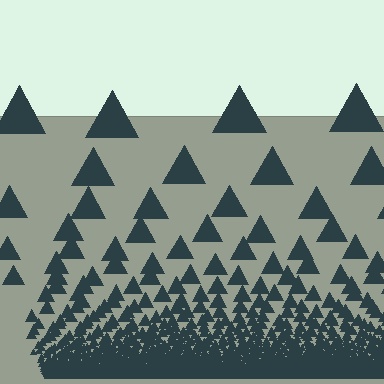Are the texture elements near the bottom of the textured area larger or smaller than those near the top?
Smaller. The gradient is inverted — elements near the bottom are smaller and denser.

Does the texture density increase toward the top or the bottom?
Density increases toward the bottom.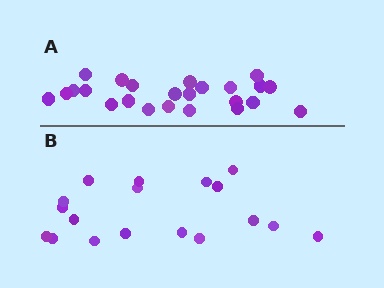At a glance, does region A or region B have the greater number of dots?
Region A (the top region) has more dots.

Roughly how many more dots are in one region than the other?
Region A has about 6 more dots than region B.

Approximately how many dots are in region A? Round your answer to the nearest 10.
About 20 dots. (The exact count is 24, which rounds to 20.)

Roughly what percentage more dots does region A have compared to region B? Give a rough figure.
About 35% more.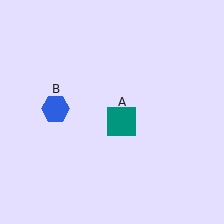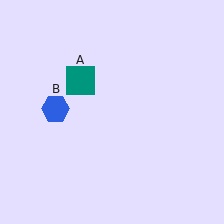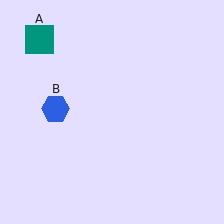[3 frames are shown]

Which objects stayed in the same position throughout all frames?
Blue hexagon (object B) remained stationary.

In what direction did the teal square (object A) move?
The teal square (object A) moved up and to the left.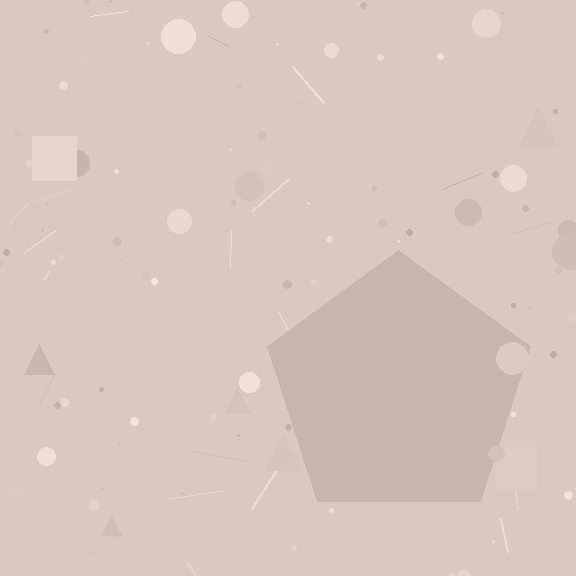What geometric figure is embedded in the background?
A pentagon is embedded in the background.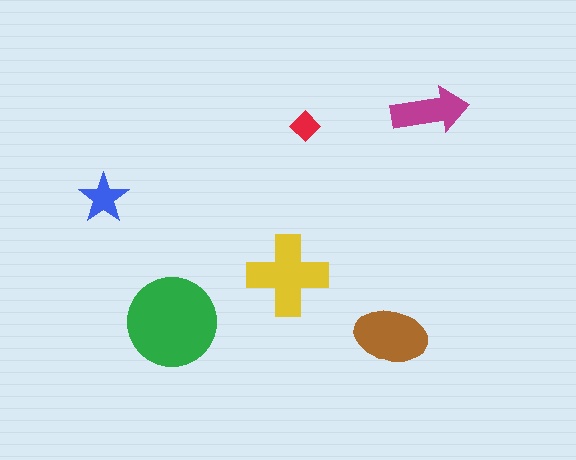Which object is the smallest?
The red diamond.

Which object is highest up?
The magenta arrow is topmost.